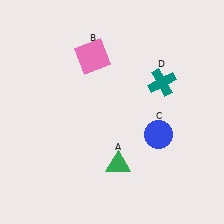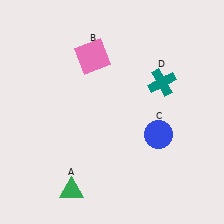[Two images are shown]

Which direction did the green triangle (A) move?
The green triangle (A) moved left.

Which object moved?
The green triangle (A) moved left.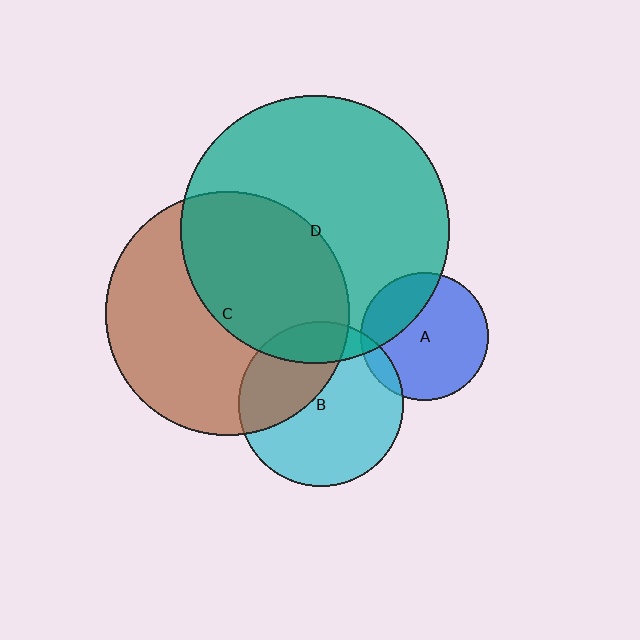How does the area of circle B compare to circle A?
Approximately 1.7 times.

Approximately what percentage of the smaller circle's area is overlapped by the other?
Approximately 10%.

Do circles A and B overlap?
Yes.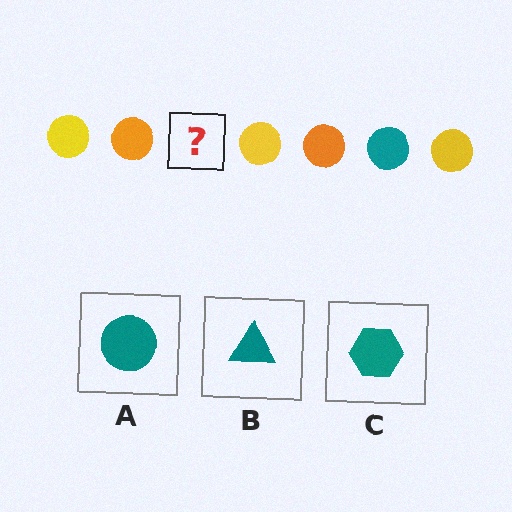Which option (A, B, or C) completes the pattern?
A.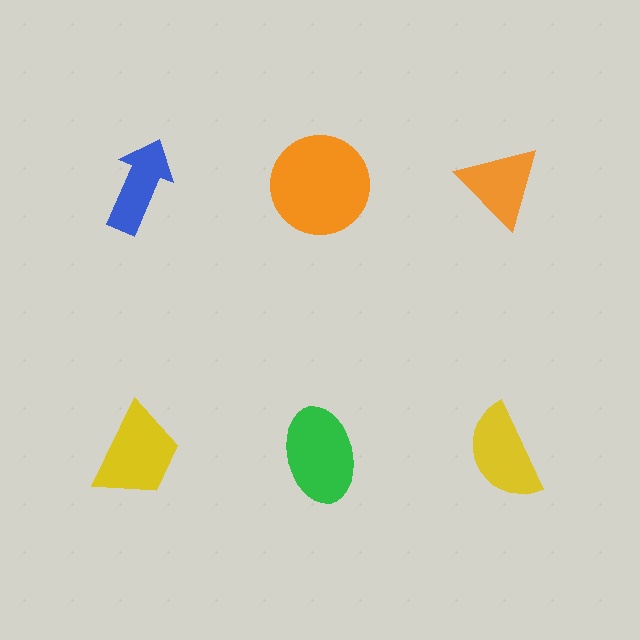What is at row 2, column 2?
A green ellipse.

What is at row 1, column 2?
An orange circle.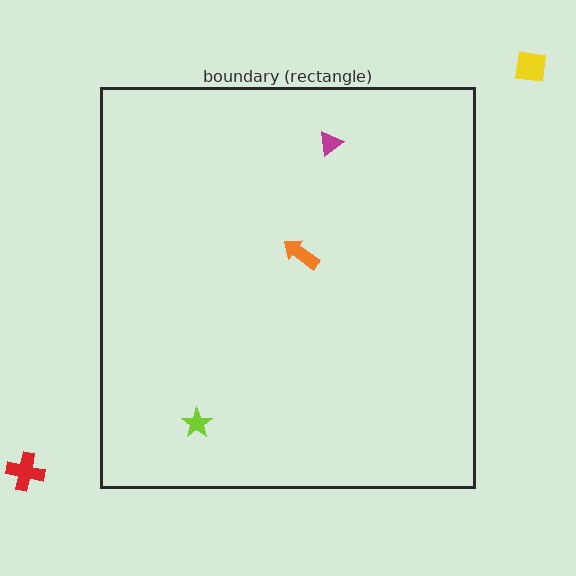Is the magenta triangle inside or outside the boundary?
Inside.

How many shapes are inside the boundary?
3 inside, 2 outside.